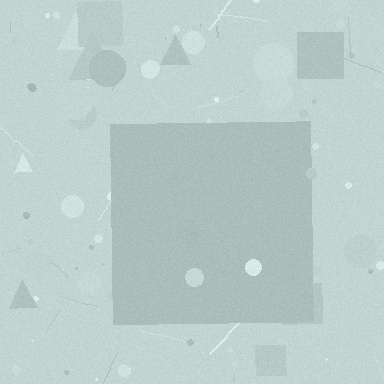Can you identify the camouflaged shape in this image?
The camouflaged shape is a square.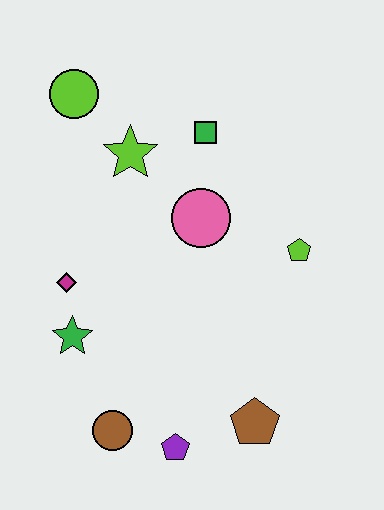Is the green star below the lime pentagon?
Yes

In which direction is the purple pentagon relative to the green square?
The purple pentagon is below the green square.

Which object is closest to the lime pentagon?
The pink circle is closest to the lime pentagon.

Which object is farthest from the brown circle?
The lime circle is farthest from the brown circle.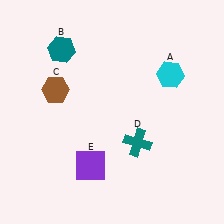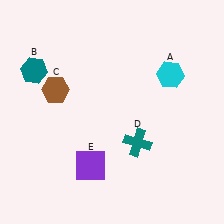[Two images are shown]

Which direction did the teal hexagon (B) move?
The teal hexagon (B) moved left.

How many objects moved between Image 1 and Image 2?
1 object moved between the two images.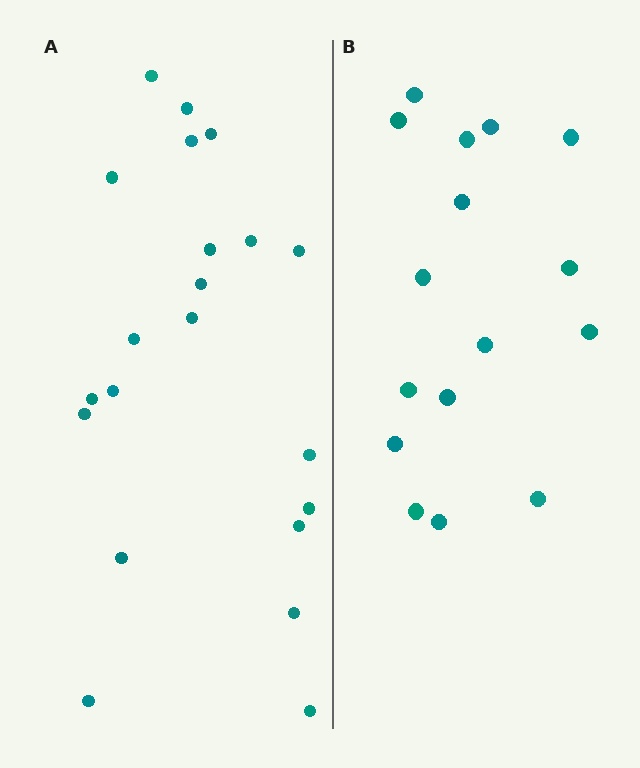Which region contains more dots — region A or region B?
Region A (the left region) has more dots.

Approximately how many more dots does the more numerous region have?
Region A has about 5 more dots than region B.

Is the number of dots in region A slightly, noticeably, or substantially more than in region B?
Region A has noticeably more, but not dramatically so. The ratio is roughly 1.3 to 1.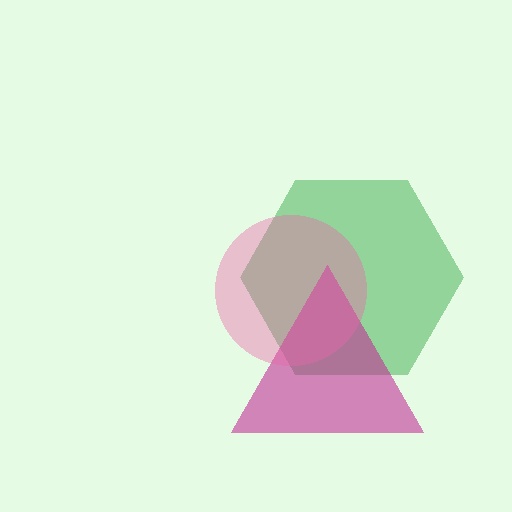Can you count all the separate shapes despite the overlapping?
Yes, there are 3 separate shapes.